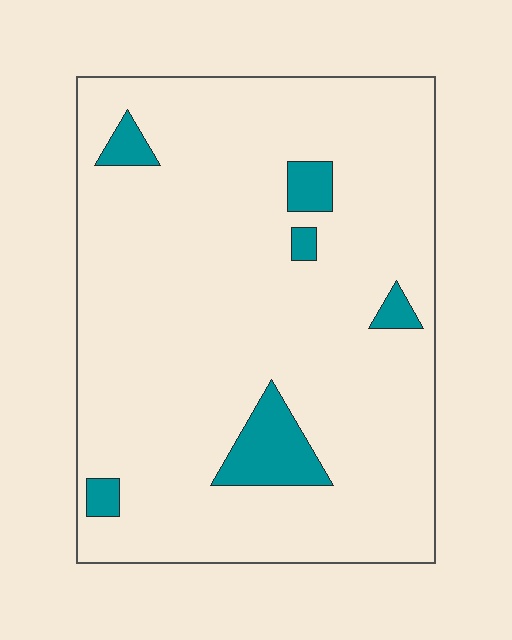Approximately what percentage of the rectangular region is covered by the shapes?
Approximately 10%.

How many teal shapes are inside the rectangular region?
6.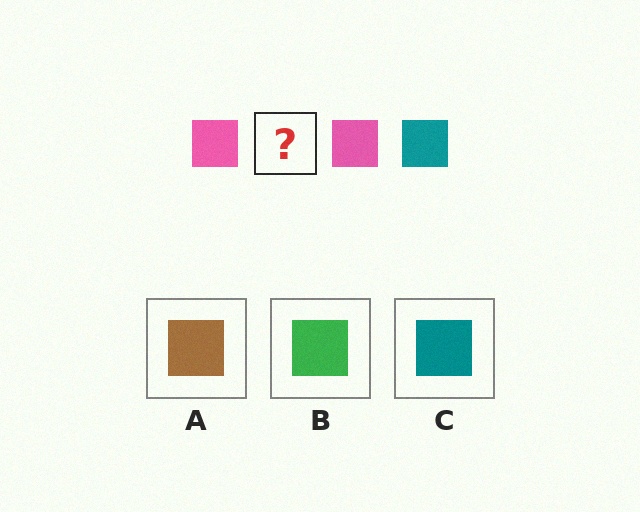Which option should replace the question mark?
Option C.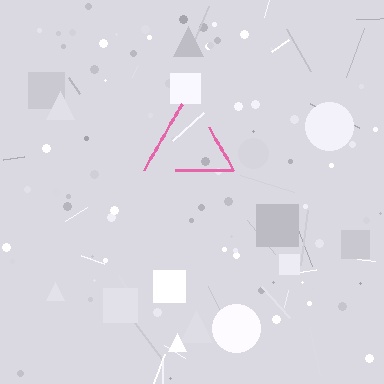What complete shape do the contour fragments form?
The contour fragments form a triangle.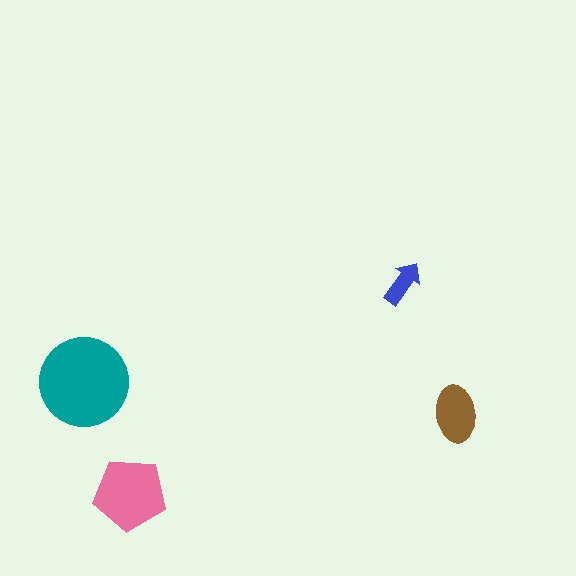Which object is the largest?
The teal circle.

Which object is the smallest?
The blue arrow.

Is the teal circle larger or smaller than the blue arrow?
Larger.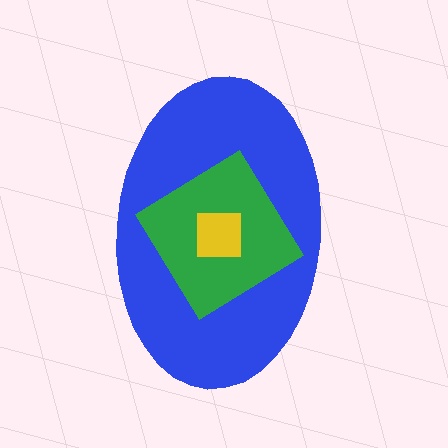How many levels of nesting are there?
3.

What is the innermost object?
The yellow square.